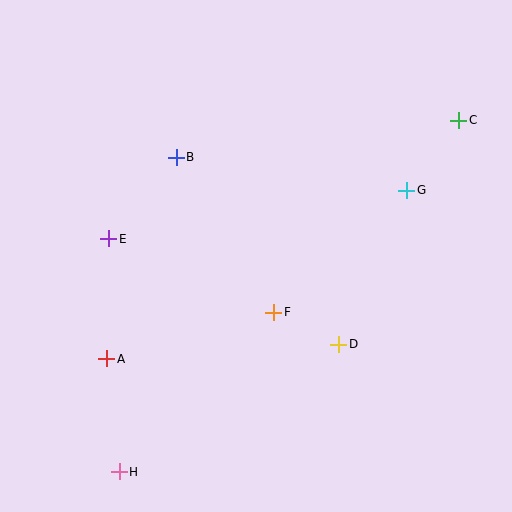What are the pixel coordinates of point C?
Point C is at (459, 120).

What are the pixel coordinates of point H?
Point H is at (119, 472).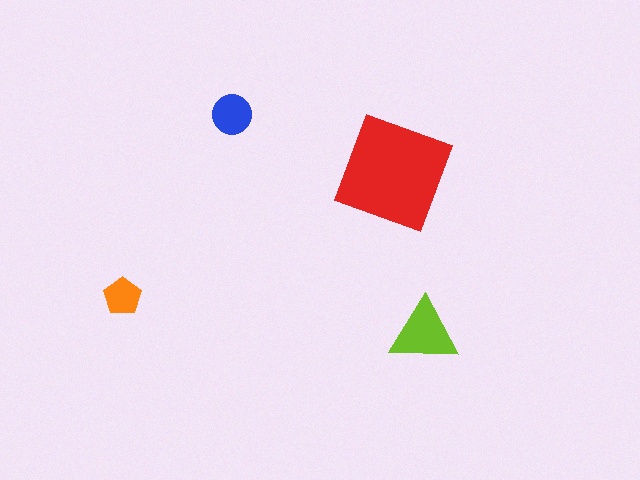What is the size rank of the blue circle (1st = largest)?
3rd.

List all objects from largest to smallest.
The red diamond, the lime triangle, the blue circle, the orange pentagon.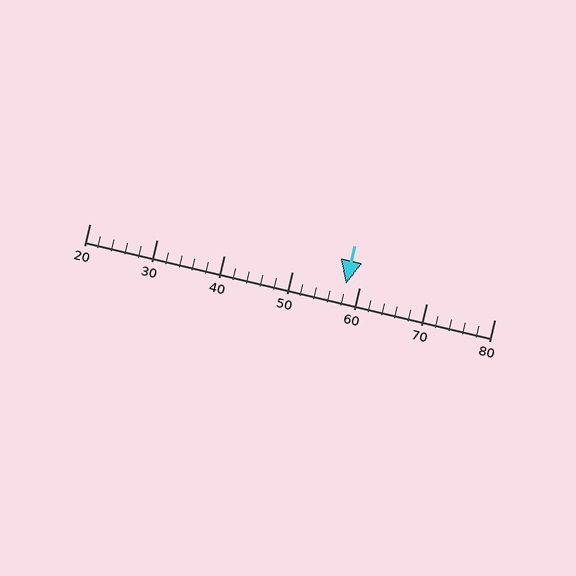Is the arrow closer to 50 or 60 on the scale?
The arrow is closer to 60.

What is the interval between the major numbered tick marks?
The major tick marks are spaced 10 units apart.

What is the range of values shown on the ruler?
The ruler shows values from 20 to 80.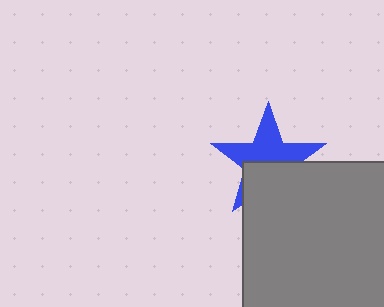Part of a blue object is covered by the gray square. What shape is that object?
It is a star.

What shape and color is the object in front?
The object in front is a gray square.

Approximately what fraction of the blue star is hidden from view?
Roughly 44% of the blue star is hidden behind the gray square.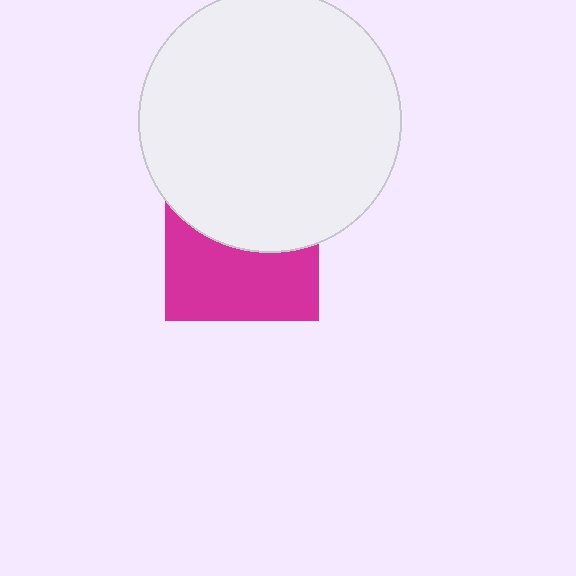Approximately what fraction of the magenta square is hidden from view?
Roughly 48% of the magenta square is hidden behind the white circle.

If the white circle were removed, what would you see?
You would see the complete magenta square.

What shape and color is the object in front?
The object in front is a white circle.